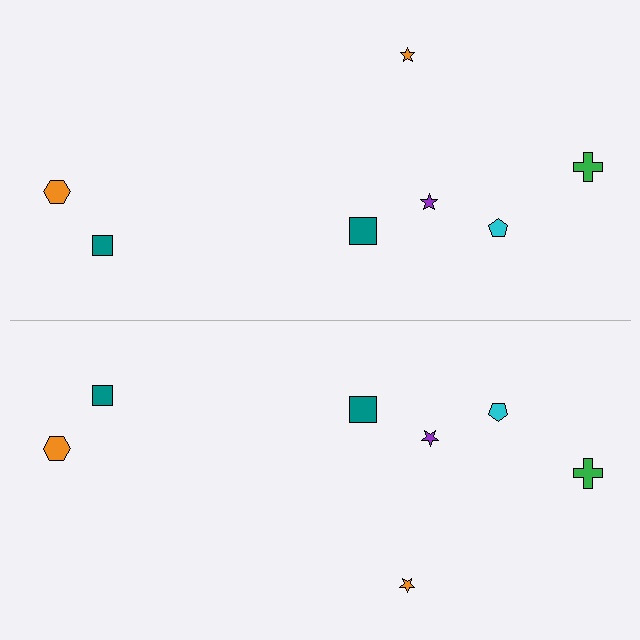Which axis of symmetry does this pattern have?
The pattern has a horizontal axis of symmetry running through the center of the image.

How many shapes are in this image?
There are 14 shapes in this image.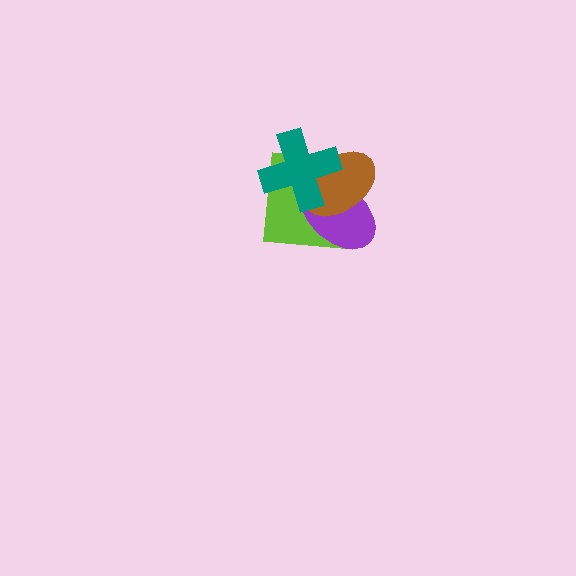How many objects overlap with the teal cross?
3 objects overlap with the teal cross.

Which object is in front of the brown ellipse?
The teal cross is in front of the brown ellipse.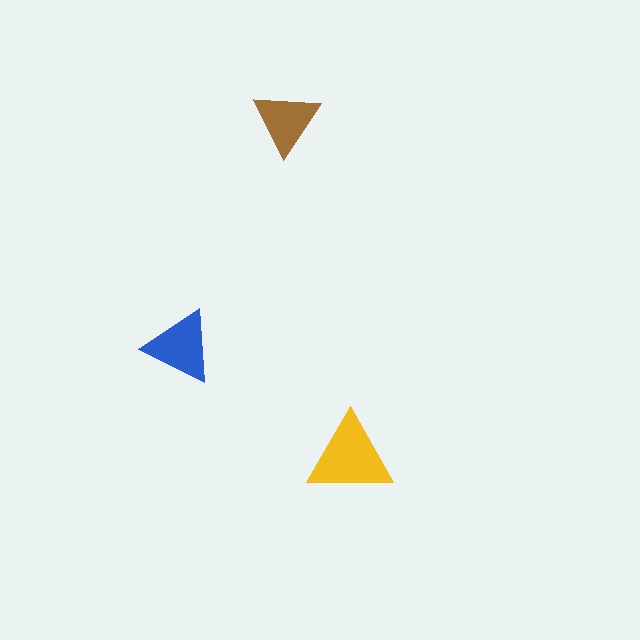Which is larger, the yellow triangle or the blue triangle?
The yellow one.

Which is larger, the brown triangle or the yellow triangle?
The yellow one.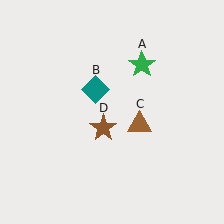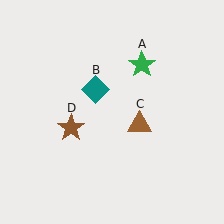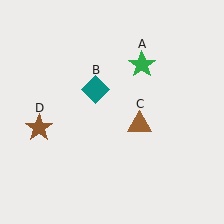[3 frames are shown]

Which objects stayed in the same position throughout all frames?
Green star (object A) and teal diamond (object B) and brown triangle (object C) remained stationary.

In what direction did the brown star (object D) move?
The brown star (object D) moved left.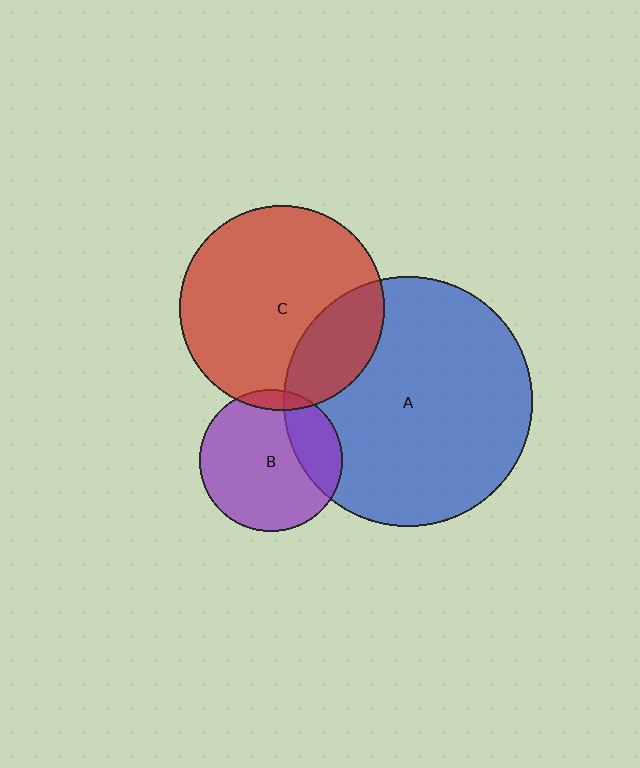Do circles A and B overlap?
Yes.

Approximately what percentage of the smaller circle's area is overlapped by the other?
Approximately 25%.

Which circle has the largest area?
Circle A (blue).